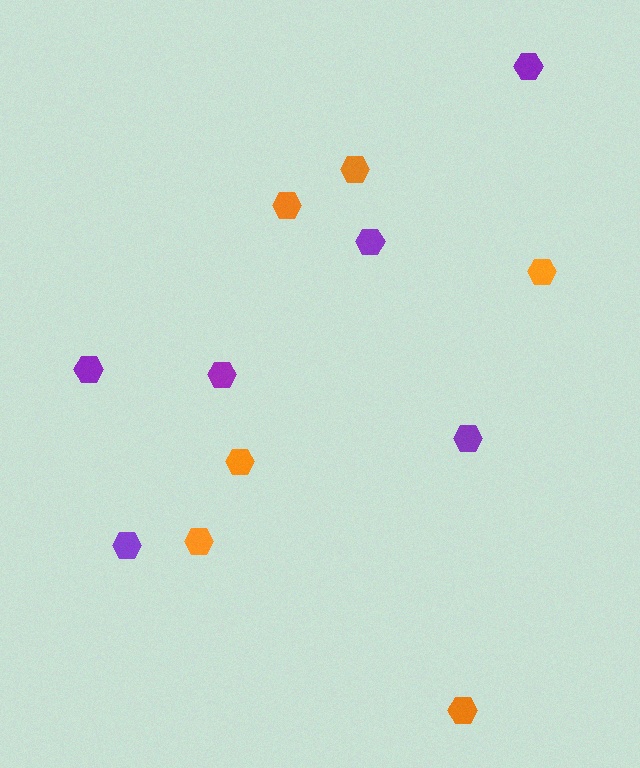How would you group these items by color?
There are 2 groups: one group of orange hexagons (6) and one group of purple hexagons (6).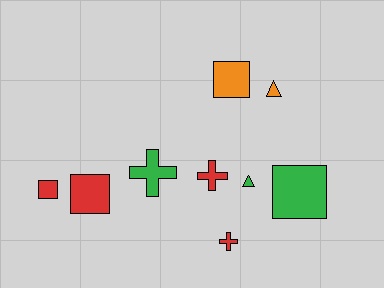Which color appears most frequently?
Red, with 4 objects.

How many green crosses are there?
There is 1 green cross.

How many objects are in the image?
There are 9 objects.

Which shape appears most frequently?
Square, with 4 objects.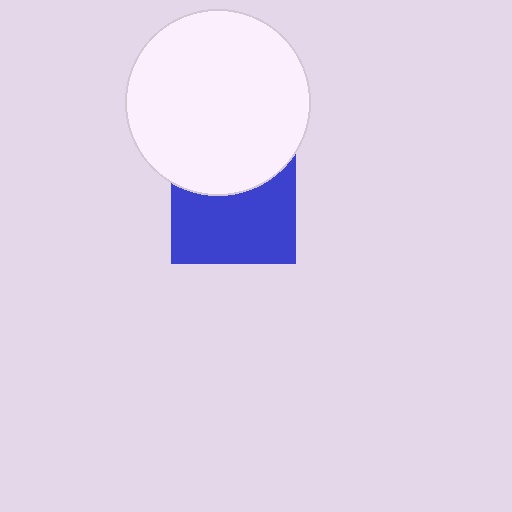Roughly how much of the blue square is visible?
About half of it is visible (roughly 62%).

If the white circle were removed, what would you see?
You would see the complete blue square.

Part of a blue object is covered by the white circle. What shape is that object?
It is a square.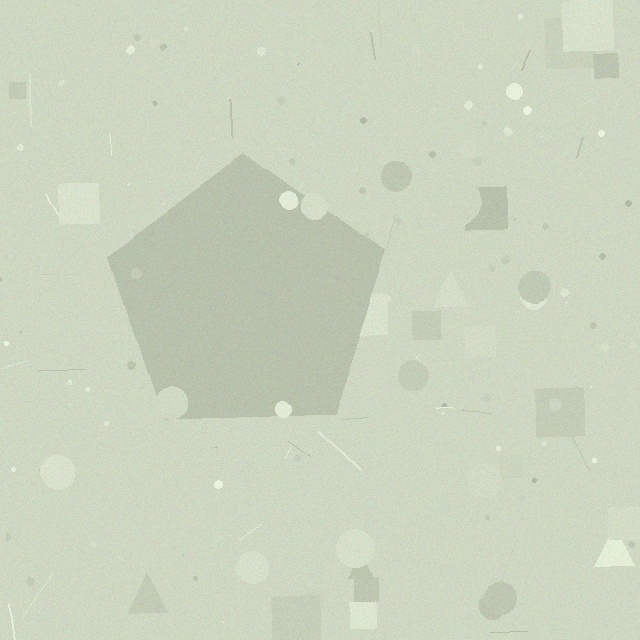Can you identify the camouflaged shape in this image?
The camouflaged shape is a pentagon.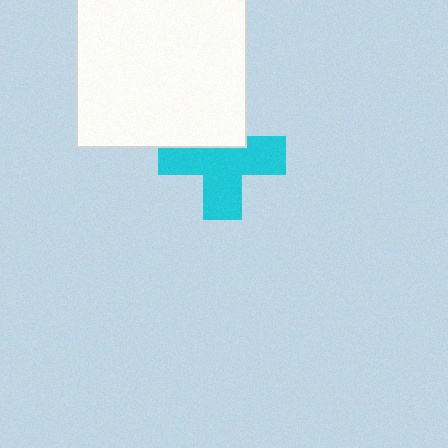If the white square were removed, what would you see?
You would see the complete cyan cross.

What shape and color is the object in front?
The object in front is a white square.